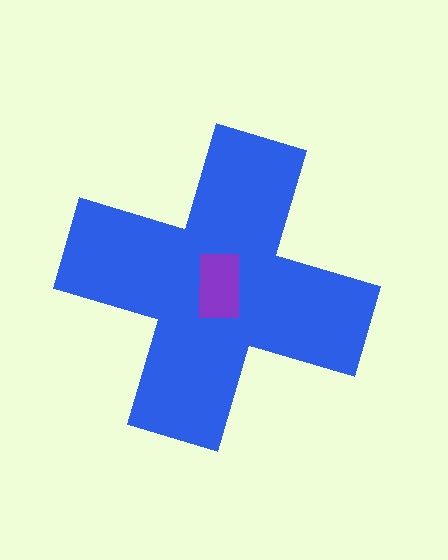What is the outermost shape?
The blue cross.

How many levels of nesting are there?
2.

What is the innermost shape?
The purple rectangle.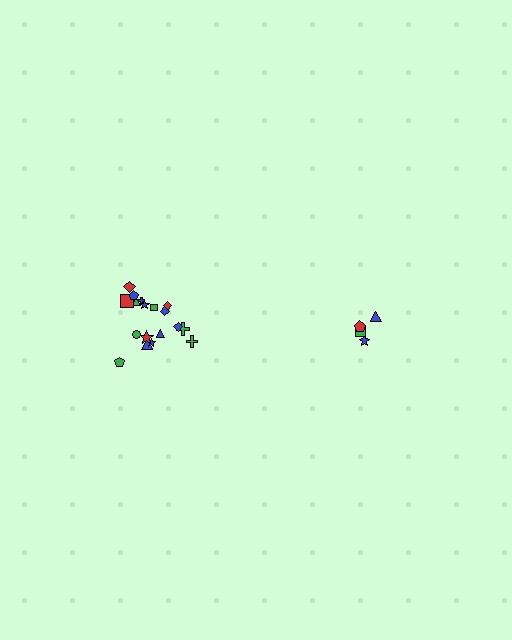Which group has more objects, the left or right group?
The left group.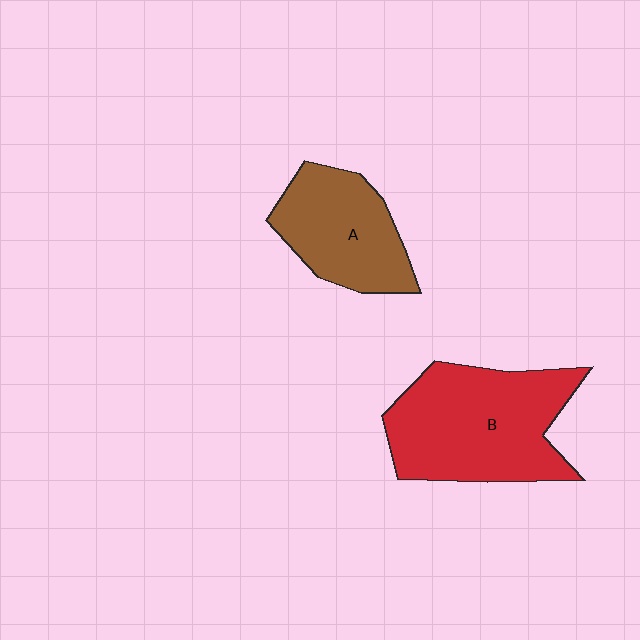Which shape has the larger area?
Shape B (red).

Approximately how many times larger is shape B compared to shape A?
Approximately 1.5 times.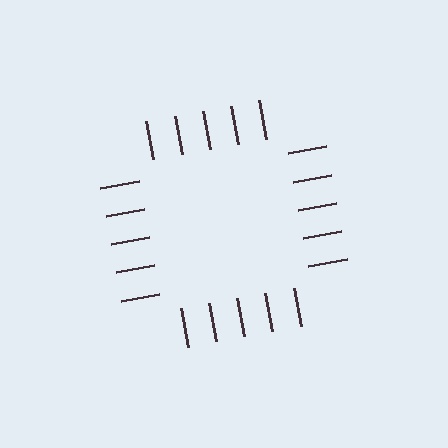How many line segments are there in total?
20 — 5 along each of the 4 edges.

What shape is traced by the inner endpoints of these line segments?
An illusory square — the line segments terminate on its edges but no continuous stroke is drawn.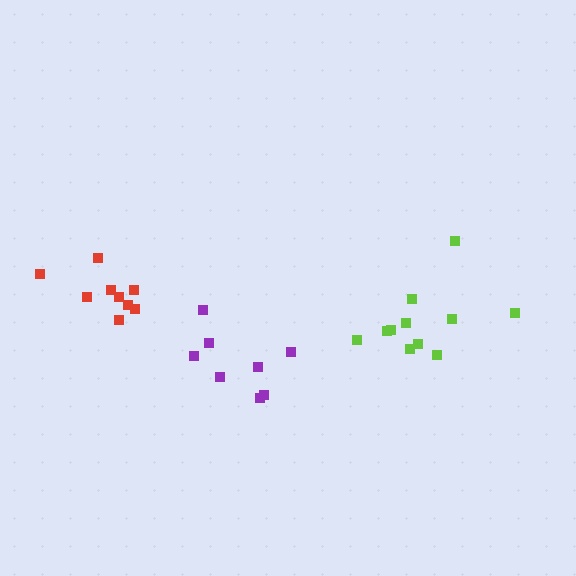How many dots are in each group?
Group 1: 11 dots, Group 2: 9 dots, Group 3: 8 dots (28 total).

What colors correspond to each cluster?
The clusters are colored: lime, red, purple.